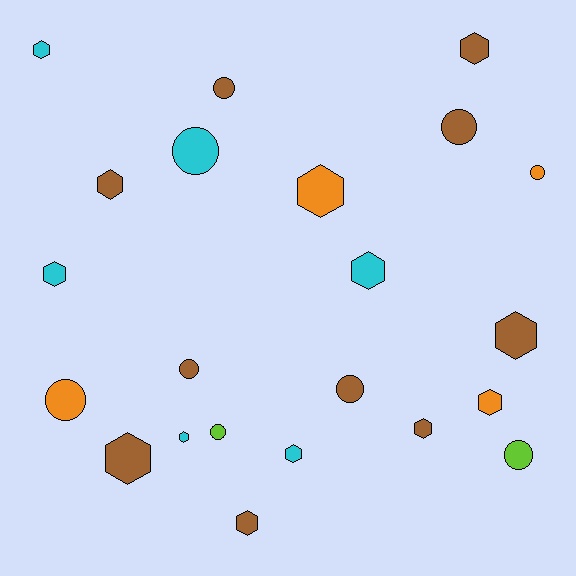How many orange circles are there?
There are 2 orange circles.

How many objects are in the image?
There are 22 objects.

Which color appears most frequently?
Brown, with 10 objects.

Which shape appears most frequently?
Hexagon, with 13 objects.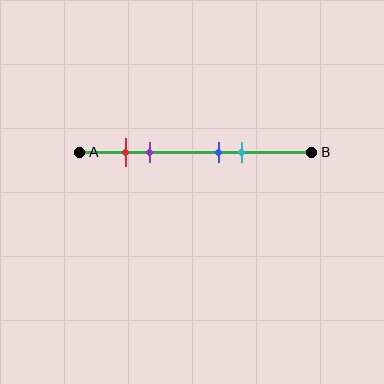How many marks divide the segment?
There are 4 marks dividing the segment.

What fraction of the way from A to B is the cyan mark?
The cyan mark is approximately 70% (0.7) of the way from A to B.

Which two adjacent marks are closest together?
The red and purple marks are the closest adjacent pair.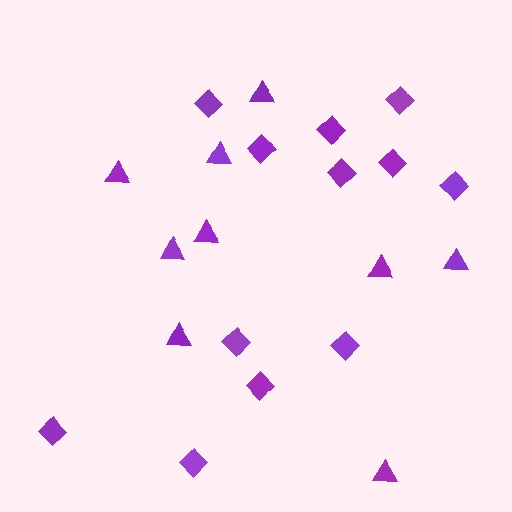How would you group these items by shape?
There are 2 groups: one group of triangles (9) and one group of diamonds (12).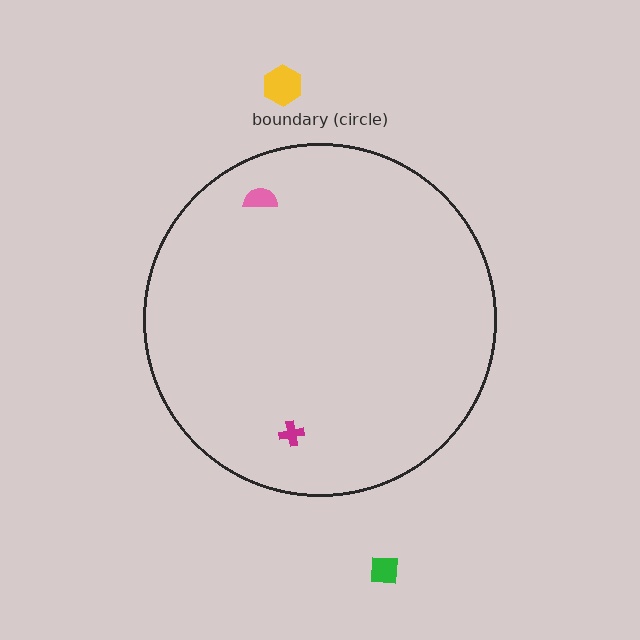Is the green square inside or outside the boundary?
Outside.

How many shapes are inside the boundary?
2 inside, 2 outside.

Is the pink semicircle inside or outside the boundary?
Inside.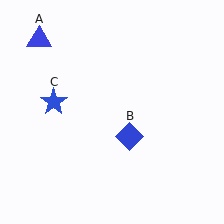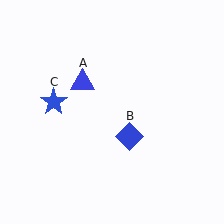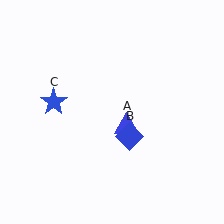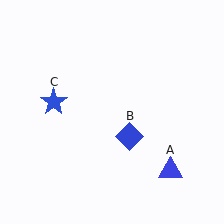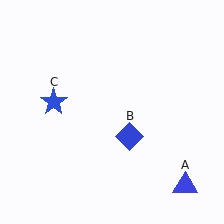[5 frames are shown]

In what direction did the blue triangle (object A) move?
The blue triangle (object A) moved down and to the right.